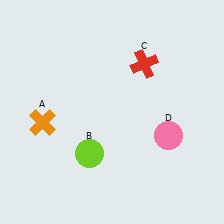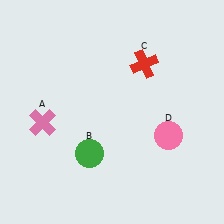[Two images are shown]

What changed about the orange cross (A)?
In Image 1, A is orange. In Image 2, it changed to pink.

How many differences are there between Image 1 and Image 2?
There are 2 differences between the two images.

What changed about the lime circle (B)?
In Image 1, B is lime. In Image 2, it changed to green.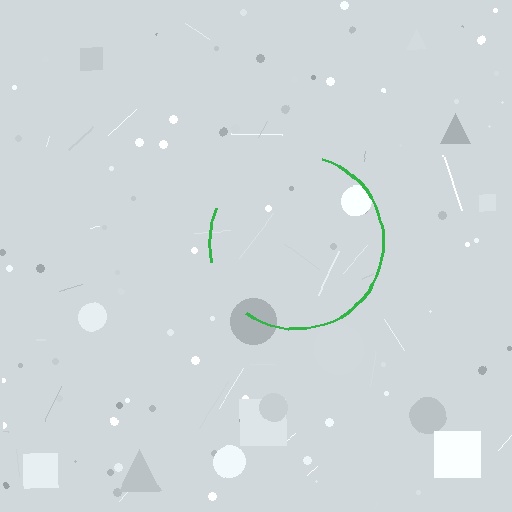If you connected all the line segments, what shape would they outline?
They would outline a circle.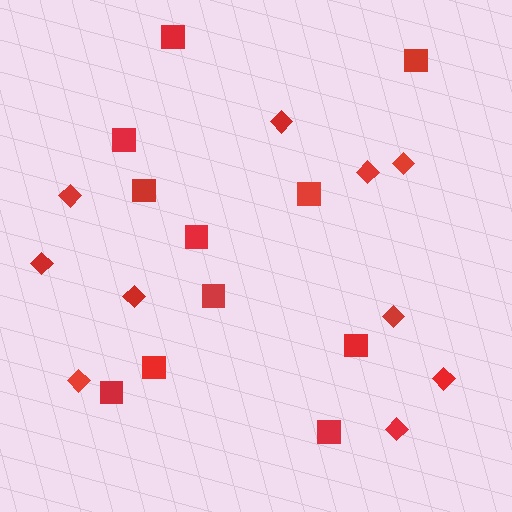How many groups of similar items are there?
There are 2 groups: one group of squares (11) and one group of diamonds (10).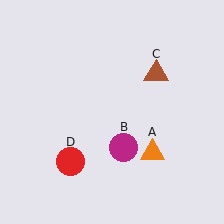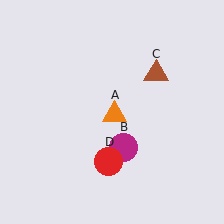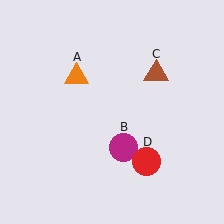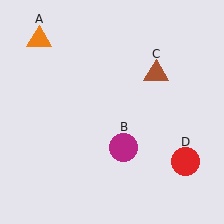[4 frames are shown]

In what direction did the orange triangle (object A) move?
The orange triangle (object A) moved up and to the left.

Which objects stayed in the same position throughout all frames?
Magenta circle (object B) and brown triangle (object C) remained stationary.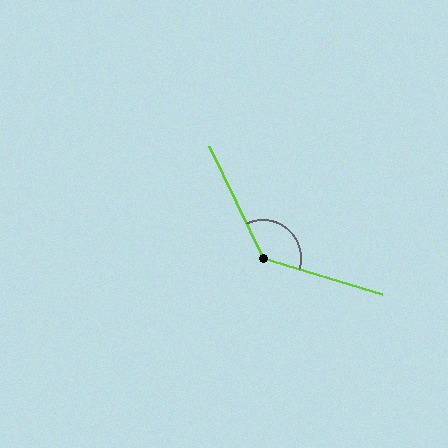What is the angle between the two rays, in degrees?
Approximately 132 degrees.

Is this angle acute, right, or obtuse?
It is obtuse.